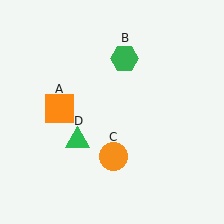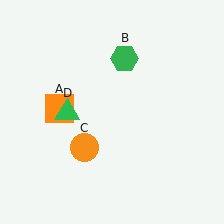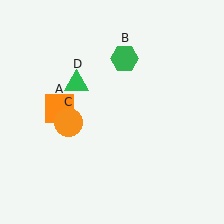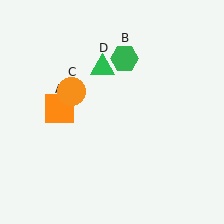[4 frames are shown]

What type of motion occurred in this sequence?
The orange circle (object C), green triangle (object D) rotated clockwise around the center of the scene.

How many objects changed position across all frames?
2 objects changed position: orange circle (object C), green triangle (object D).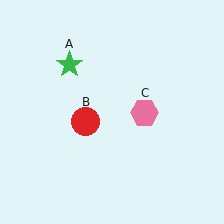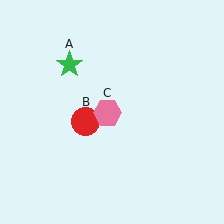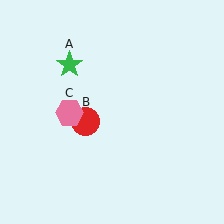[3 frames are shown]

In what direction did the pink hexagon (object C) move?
The pink hexagon (object C) moved left.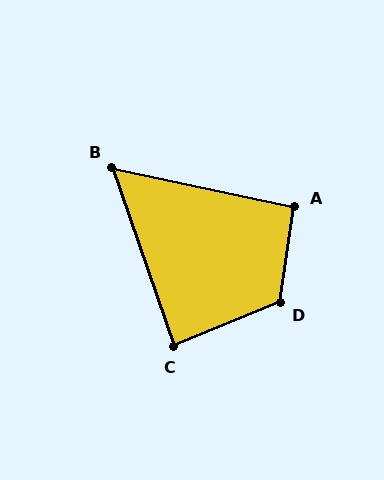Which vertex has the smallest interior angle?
B, at approximately 59 degrees.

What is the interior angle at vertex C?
Approximately 87 degrees (approximately right).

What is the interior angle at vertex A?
Approximately 93 degrees (approximately right).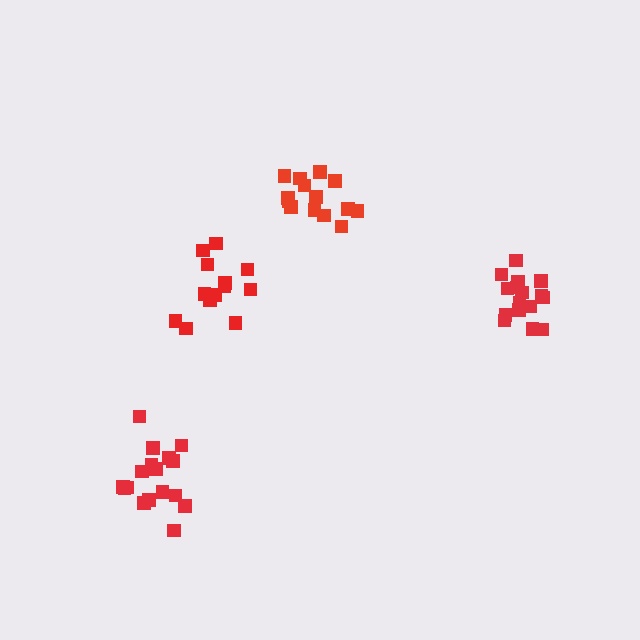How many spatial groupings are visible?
There are 4 spatial groupings.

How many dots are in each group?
Group 1: 14 dots, Group 2: 17 dots, Group 3: 17 dots, Group 4: 13 dots (61 total).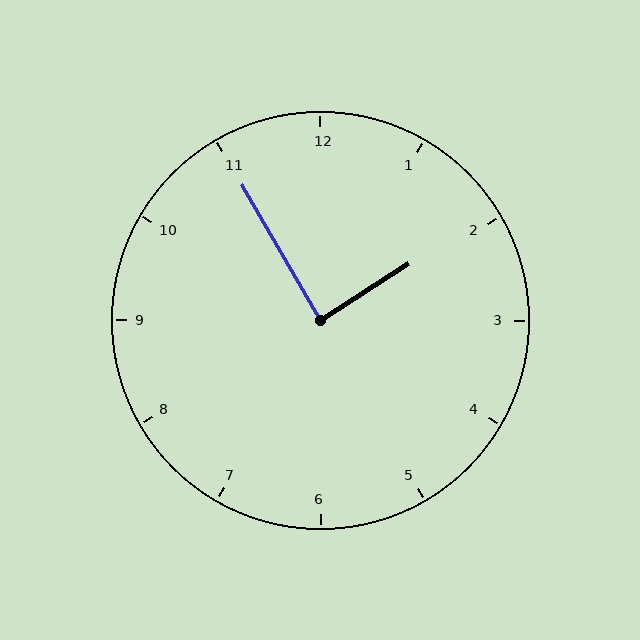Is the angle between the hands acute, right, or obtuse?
It is right.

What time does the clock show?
1:55.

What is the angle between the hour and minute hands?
Approximately 88 degrees.